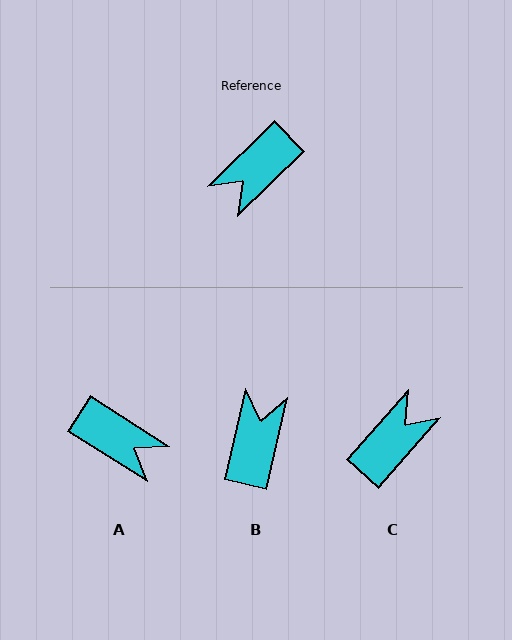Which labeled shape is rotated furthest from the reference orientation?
C, about 176 degrees away.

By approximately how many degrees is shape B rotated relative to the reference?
Approximately 147 degrees clockwise.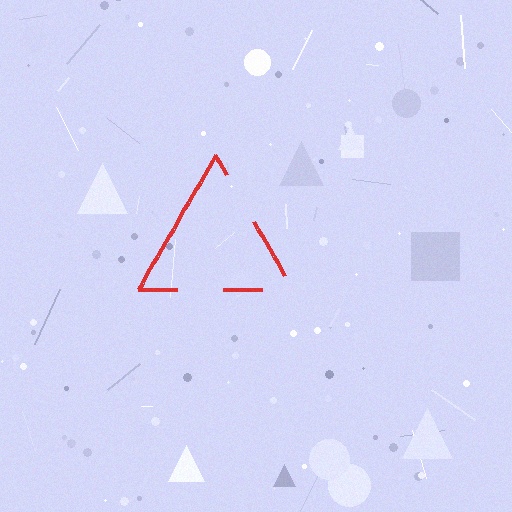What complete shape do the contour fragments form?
The contour fragments form a triangle.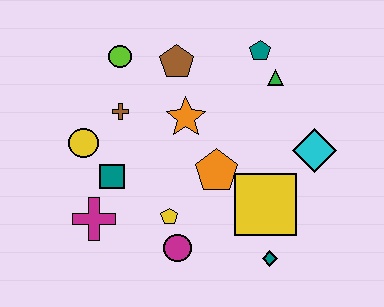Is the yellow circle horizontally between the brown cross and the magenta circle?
No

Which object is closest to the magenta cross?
The teal square is closest to the magenta cross.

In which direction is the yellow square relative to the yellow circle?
The yellow square is to the right of the yellow circle.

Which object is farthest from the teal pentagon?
The magenta cross is farthest from the teal pentagon.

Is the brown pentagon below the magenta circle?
No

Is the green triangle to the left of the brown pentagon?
No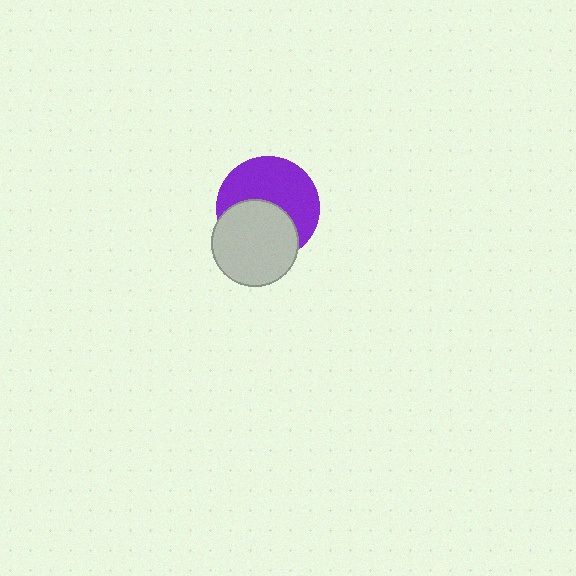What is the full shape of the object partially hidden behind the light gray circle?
The partially hidden object is a purple circle.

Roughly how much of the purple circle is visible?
About half of it is visible (roughly 56%).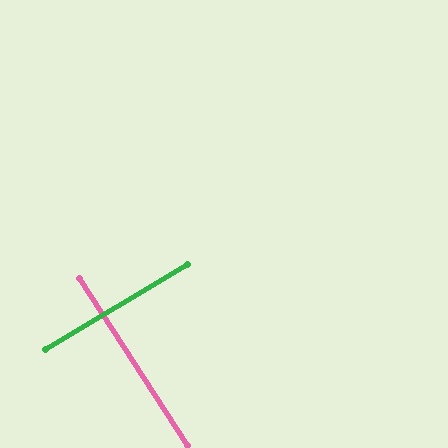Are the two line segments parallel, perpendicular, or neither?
Perpendicular — they meet at approximately 88°.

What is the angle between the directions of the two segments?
Approximately 88 degrees.